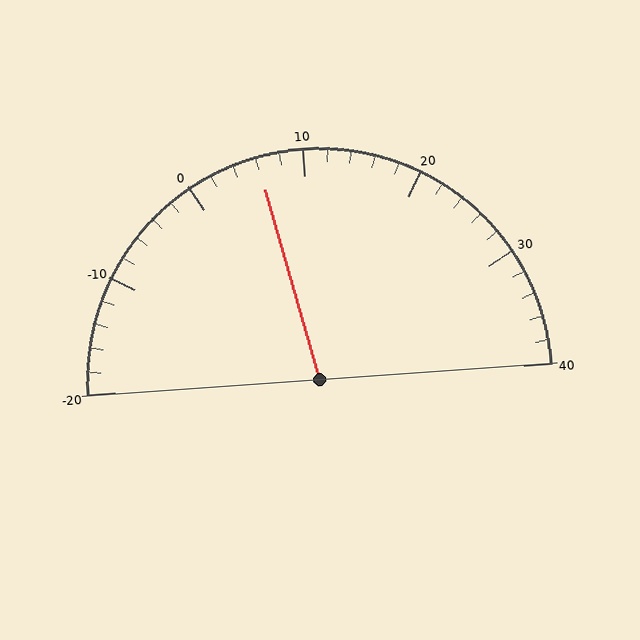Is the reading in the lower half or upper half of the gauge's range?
The reading is in the lower half of the range (-20 to 40).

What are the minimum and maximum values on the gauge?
The gauge ranges from -20 to 40.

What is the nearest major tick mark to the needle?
The nearest major tick mark is 10.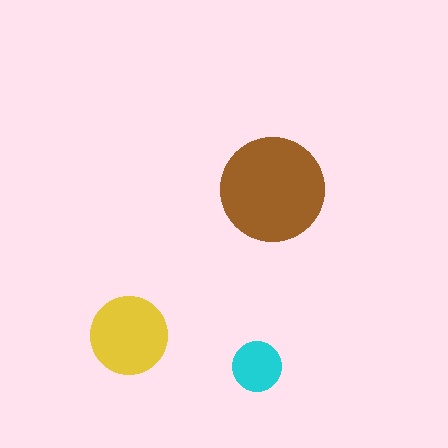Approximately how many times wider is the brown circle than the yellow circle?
About 1.5 times wider.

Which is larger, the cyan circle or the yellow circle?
The yellow one.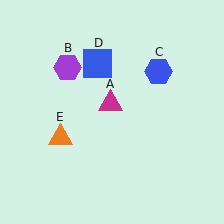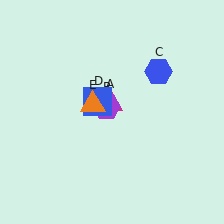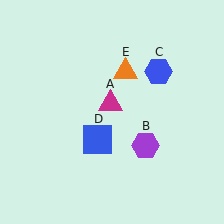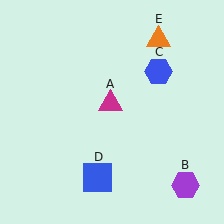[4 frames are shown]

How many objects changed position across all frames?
3 objects changed position: purple hexagon (object B), blue square (object D), orange triangle (object E).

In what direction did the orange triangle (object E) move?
The orange triangle (object E) moved up and to the right.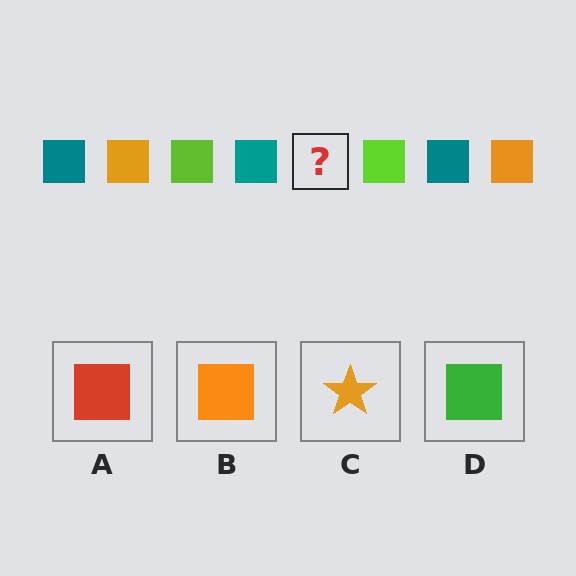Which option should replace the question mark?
Option B.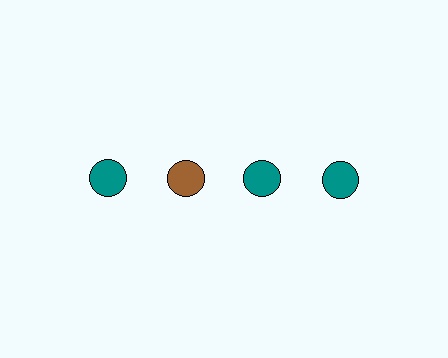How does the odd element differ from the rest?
It has a different color: brown instead of teal.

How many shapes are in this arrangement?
There are 4 shapes arranged in a grid pattern.